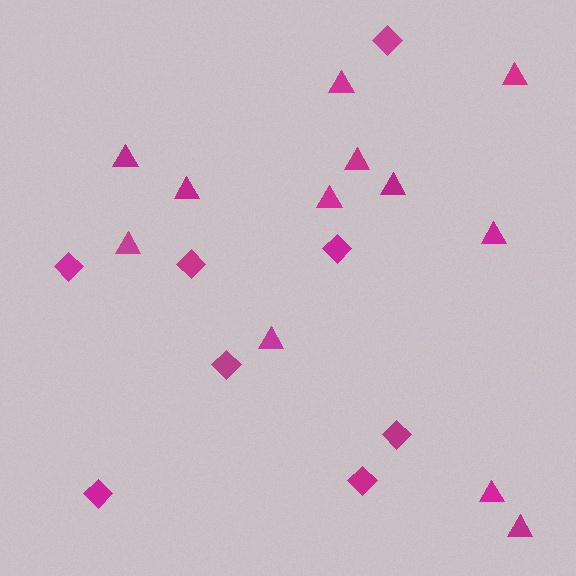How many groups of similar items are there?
There are 2 groups: one group of triangles (12) and one group of diamonds (8).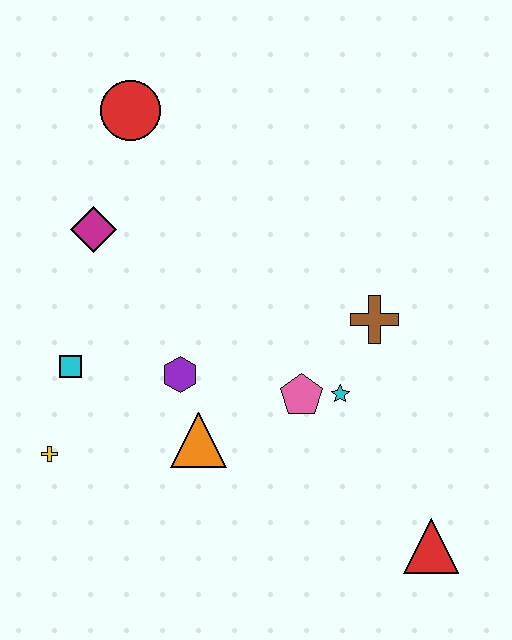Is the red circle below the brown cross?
No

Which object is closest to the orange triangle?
The purple hexagon is closest to the orange triangle.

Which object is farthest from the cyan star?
The red circle is farthest from the cyan star.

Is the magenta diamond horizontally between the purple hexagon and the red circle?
No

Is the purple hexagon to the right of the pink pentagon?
No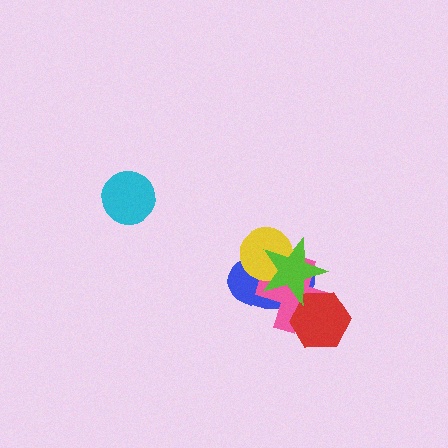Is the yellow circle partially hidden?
Yes, it is partially covered by another shape.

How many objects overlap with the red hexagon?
3 objects overlap with the red hexagon.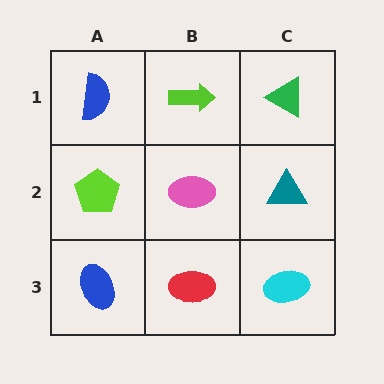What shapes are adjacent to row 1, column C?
A teal triangle (row 2, column C), a lime arrow (row 1, column B).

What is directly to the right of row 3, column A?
A red ellipse.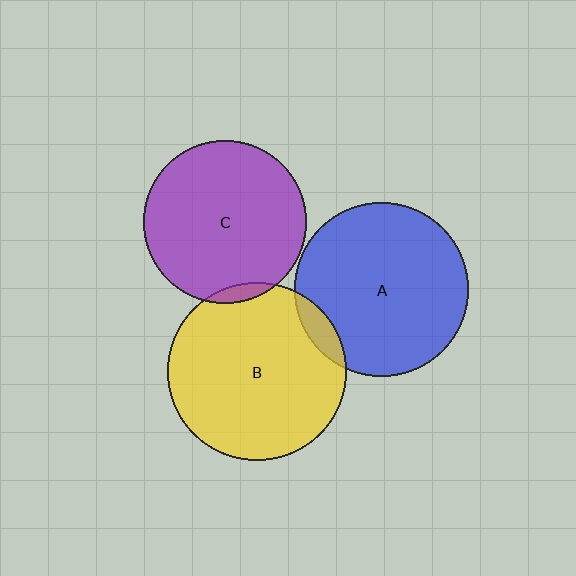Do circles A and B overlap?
Yes.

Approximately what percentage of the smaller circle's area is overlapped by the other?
Approximately 5%.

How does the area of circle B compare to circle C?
Approximately 1.2 times.